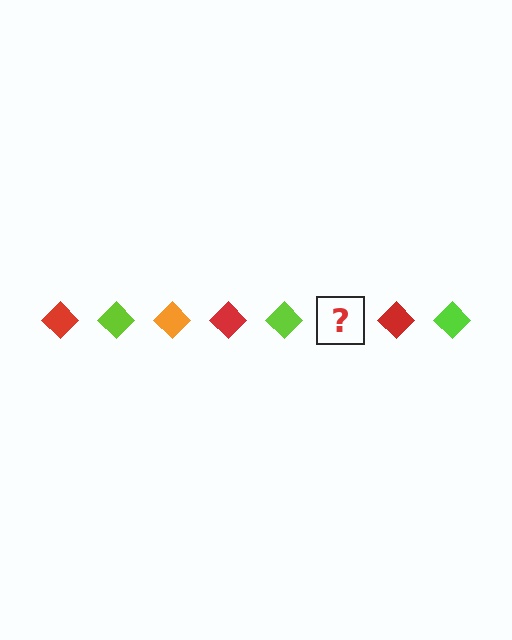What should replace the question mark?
The question mark should be replaced with an orange diamond.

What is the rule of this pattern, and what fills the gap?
The rule is that the pattern cycles through red, lime, orange diamonds. The gap should be filled with an orange diamond.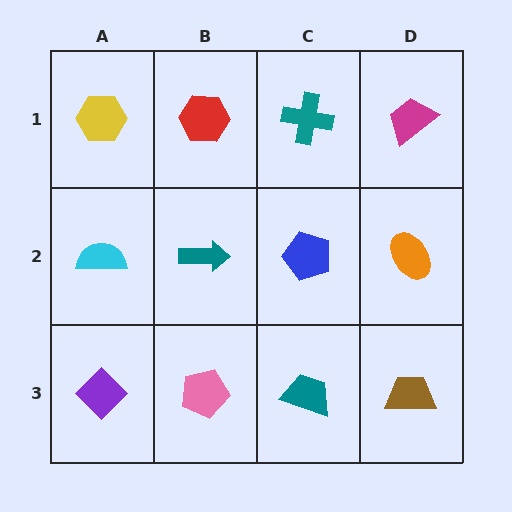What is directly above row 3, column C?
A blue pentagon.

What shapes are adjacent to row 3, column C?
A blue pentagon (row 2, column C), a pink pentagon (row 3, column B), a brown trapezoid (row 3, column D).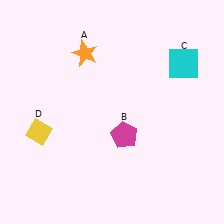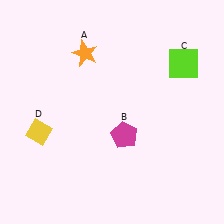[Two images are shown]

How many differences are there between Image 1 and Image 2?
There is 1 difference between the two images.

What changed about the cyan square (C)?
In Image 1, C is cyan. In Image 2, it changed to lime.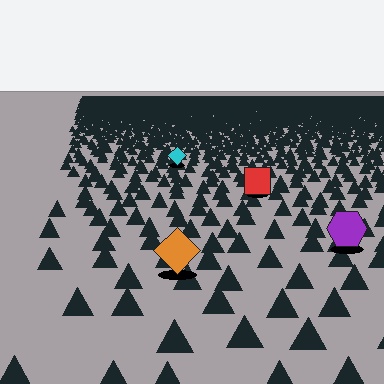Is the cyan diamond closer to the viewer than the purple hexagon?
No. The purple hexagon is closer — you can tell from the texture gradient: the ground texture is coarser near it.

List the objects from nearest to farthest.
From nearest to farthest: the orange diamond, the purple hexagon, the red square, the cyan diamond.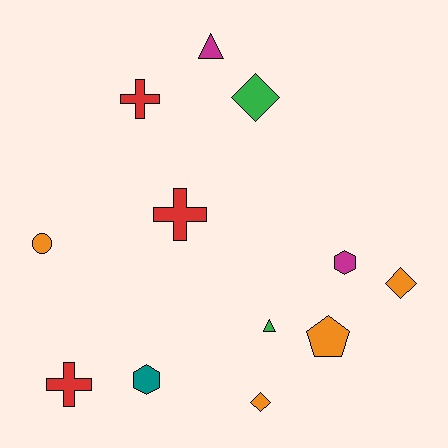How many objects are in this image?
There are 12 objects.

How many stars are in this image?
There are no stars.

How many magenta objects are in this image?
There are 2 magenta objects.